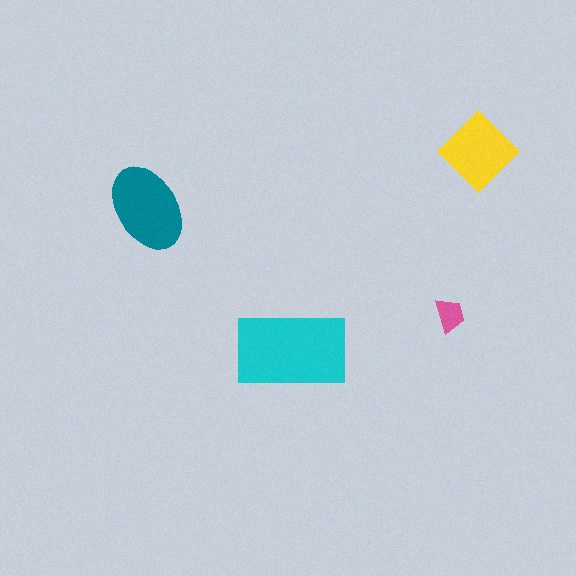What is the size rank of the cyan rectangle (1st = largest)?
1st.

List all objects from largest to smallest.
The cyan rectangle, the teal ellipse, the yellow diamond, the pink trapezoid.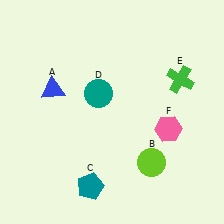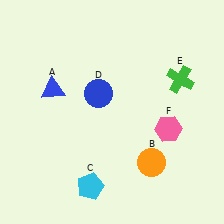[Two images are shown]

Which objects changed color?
B changed from lime to orange. C changed from teal to cyan. D changed from teal to blue.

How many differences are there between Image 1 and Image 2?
There are 3 differences between the two images.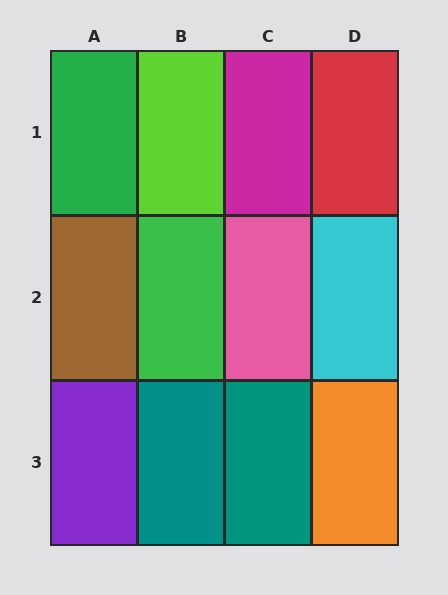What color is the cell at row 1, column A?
Green.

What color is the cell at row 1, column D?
Red.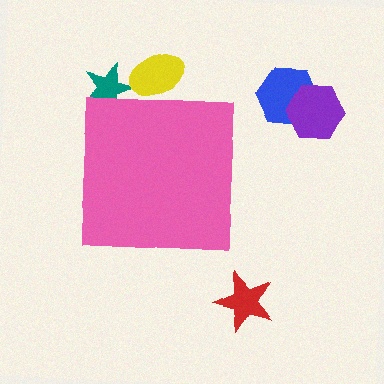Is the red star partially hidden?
No, the red star is fully visible.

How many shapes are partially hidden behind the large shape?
2 shapes are partially hidden.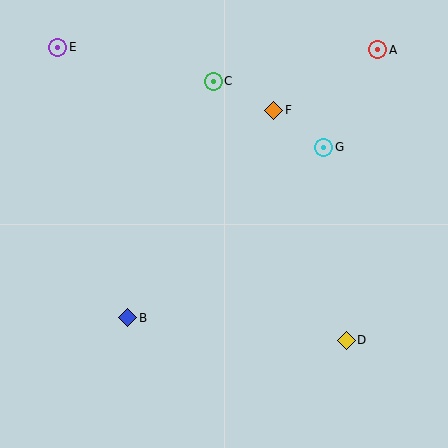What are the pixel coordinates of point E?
Point E is at (58, 47).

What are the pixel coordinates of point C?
Point C is at (213, 81).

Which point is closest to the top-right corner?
Point A is closest to the top-right corner.